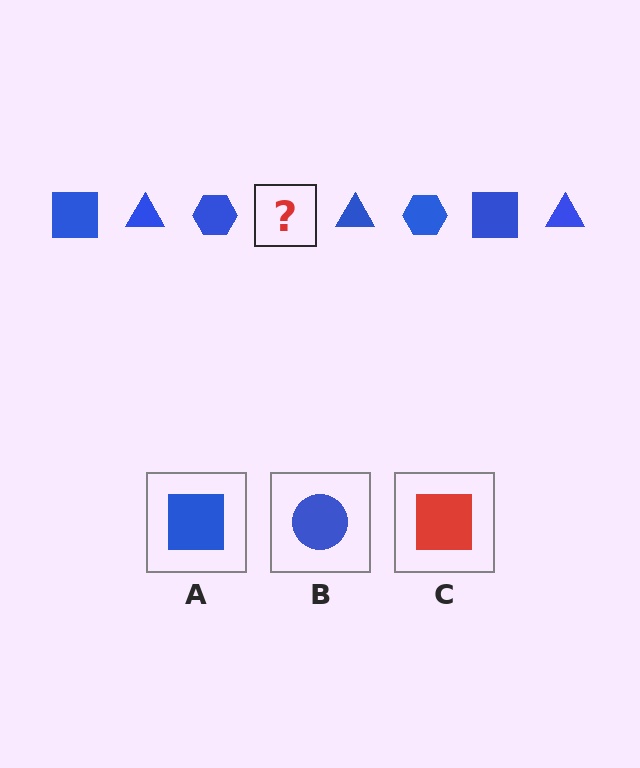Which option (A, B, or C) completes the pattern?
A.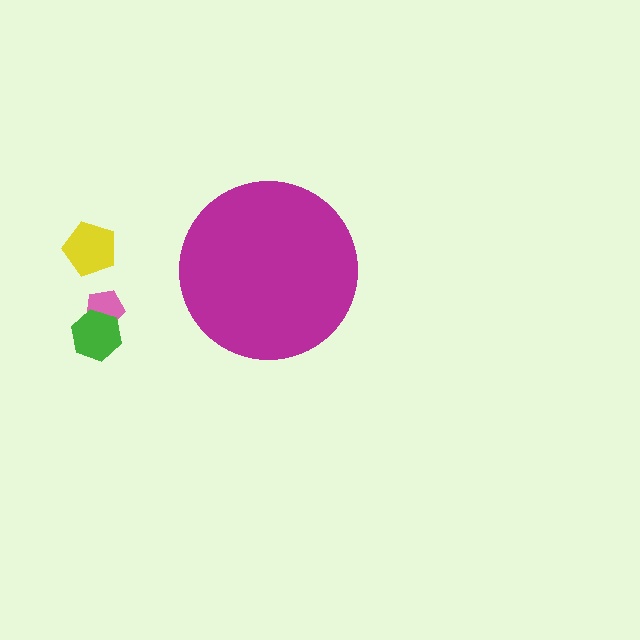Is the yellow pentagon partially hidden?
No, the yellow pentagon is fully visible.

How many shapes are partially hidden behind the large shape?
0 shapes are partially hidden.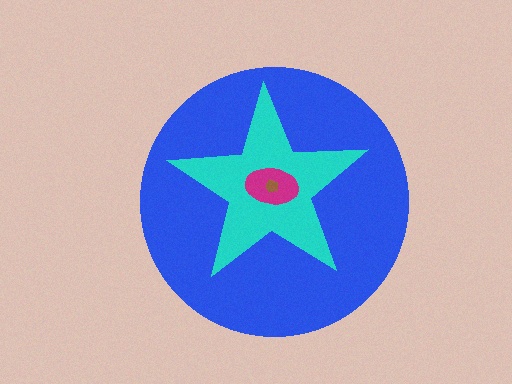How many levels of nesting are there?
4.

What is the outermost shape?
The blue circle.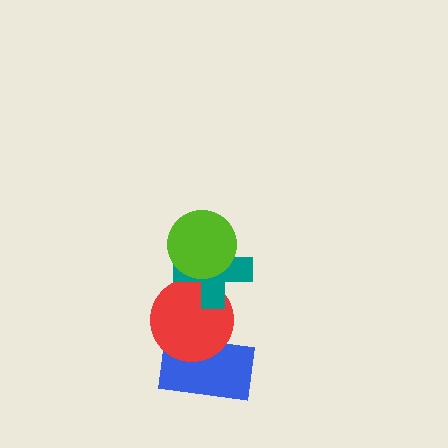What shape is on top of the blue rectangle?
The red circle is on top of the blue rectangle.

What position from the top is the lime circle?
The lime circle is 1st from the top.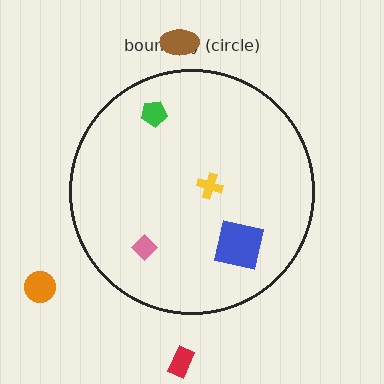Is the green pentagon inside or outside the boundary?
Inside.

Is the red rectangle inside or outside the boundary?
Outside.